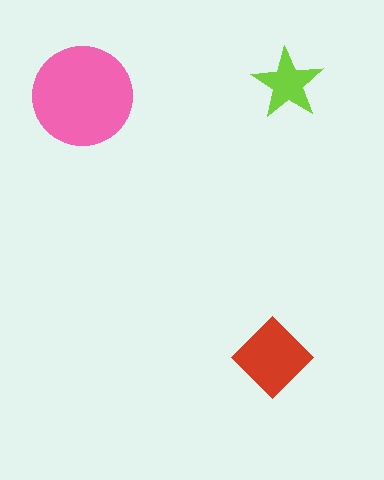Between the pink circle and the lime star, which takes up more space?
The pink circle.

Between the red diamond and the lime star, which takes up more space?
The red diamond.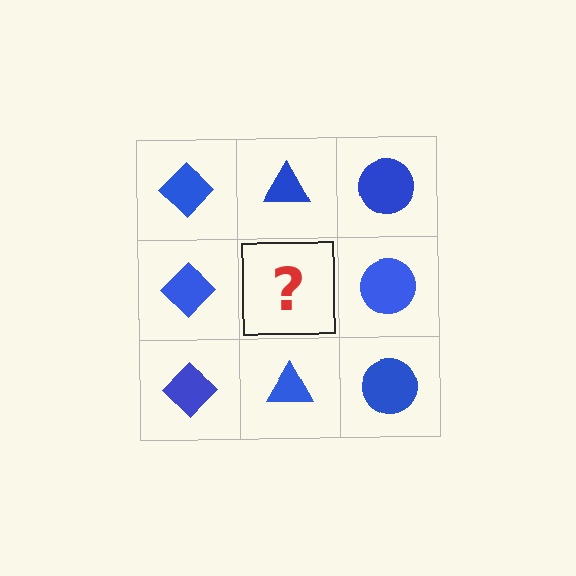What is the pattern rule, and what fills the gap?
The rule is that each column has a consistent shape. The gap should be filled with a blue triangle.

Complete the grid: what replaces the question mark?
The question mark should be replaced with a blue triangle.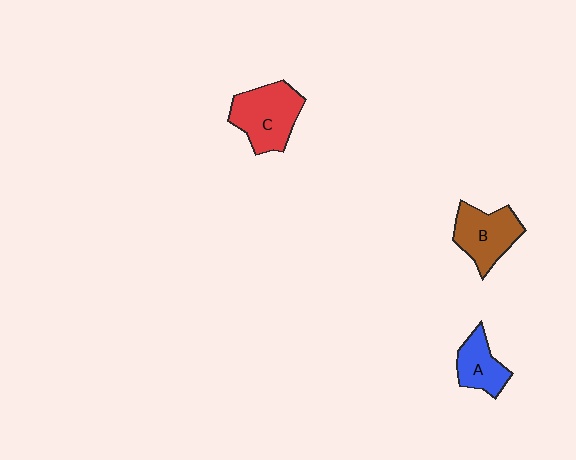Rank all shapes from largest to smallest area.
From largest to smallest: C (red), B (brown), A (blue).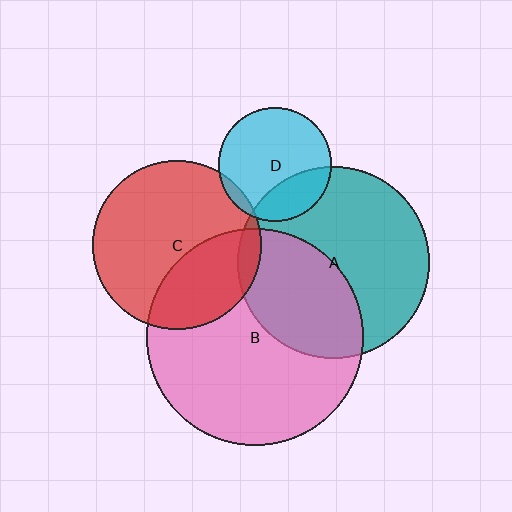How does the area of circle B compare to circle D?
Approximately 3.7 times.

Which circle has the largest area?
Circle B (pink).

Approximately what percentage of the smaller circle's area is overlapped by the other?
Approximately 5%.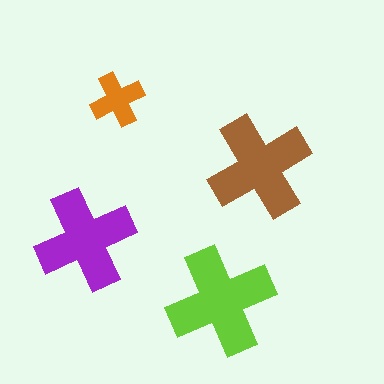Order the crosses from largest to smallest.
the lime one, the brown one, the purple one, the orange one.